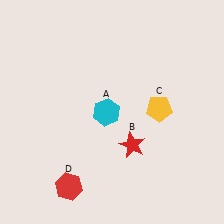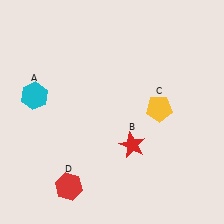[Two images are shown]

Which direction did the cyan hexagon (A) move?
The cyan hexagon (A) moved left.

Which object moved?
The cyan hexagon (A) moved left.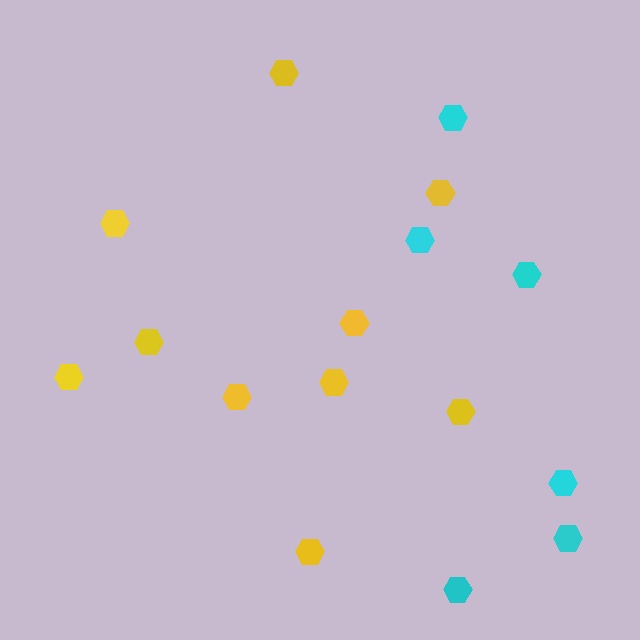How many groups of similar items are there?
There are 2 groups: one group of yellow hexagons (10) and one group of cyan hexagons (6).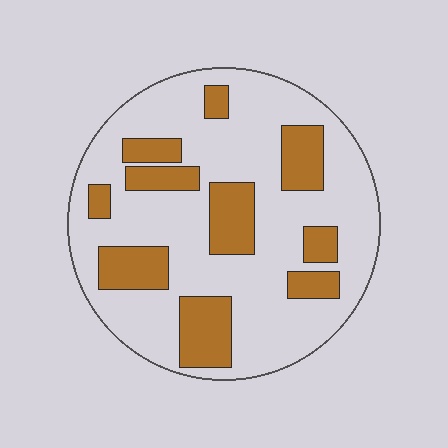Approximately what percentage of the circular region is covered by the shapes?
Approximately 25%.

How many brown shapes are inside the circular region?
10.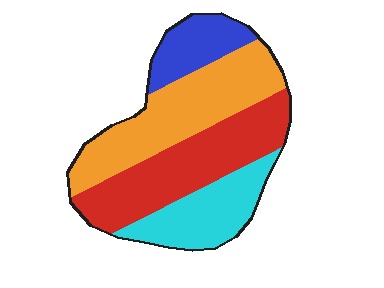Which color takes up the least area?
Blue, at roughly 15%.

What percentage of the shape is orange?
Orange covers 34% of the shape.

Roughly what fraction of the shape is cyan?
Cyan covers roughly 20% of the shape.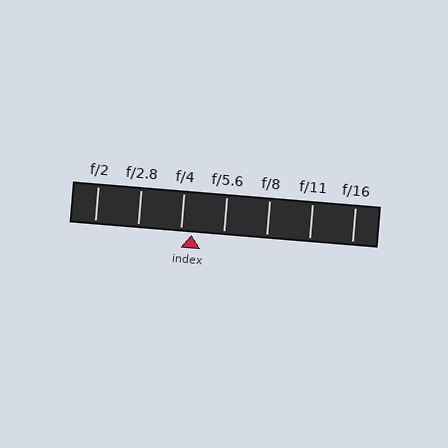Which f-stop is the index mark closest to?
The index mark is closest to f/4.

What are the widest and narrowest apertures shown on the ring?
The widest aperture shown is f/2 and the narrowest is f/16.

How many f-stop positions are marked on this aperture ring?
There are 7 f-stop positions marked.